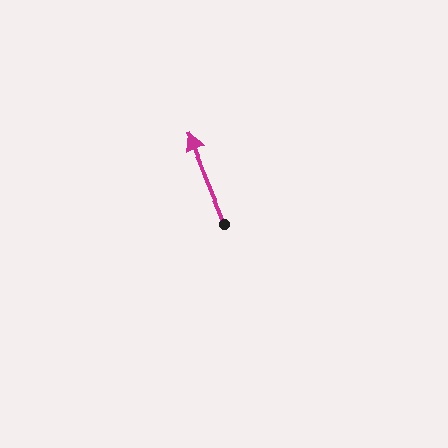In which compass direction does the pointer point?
North.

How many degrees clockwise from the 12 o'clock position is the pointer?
Approximately 338 degrees.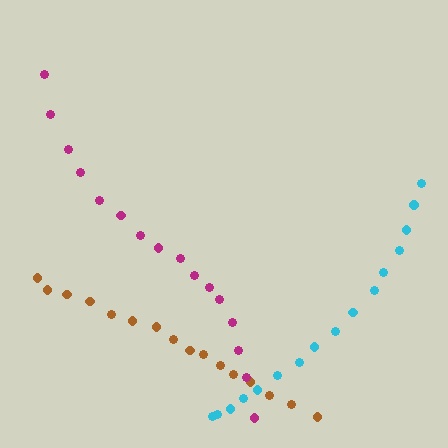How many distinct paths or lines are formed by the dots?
There are 3 distinct paths.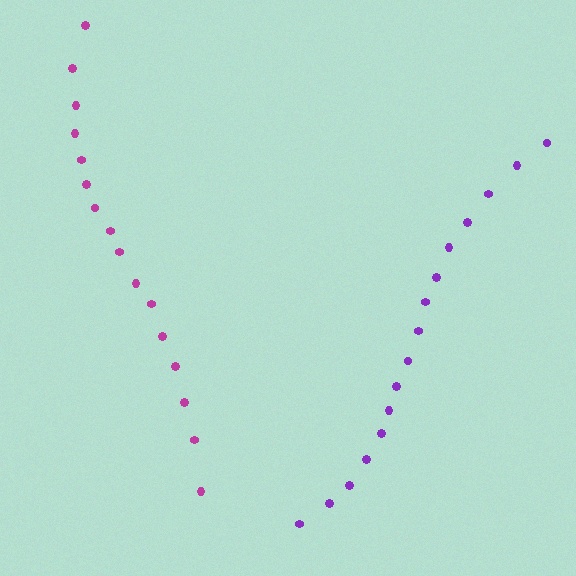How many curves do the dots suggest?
There are 2 distinct paths.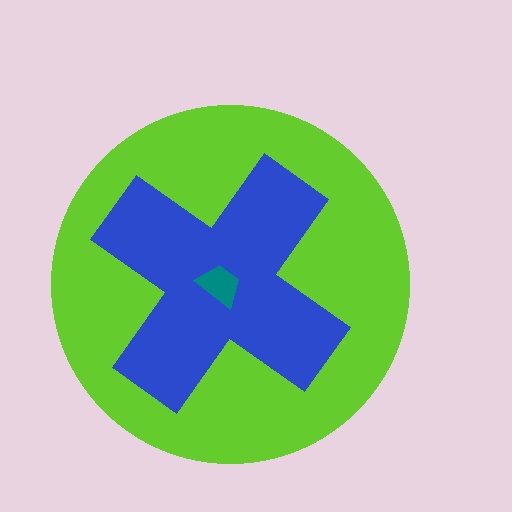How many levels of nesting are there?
3.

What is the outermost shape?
The lime circle.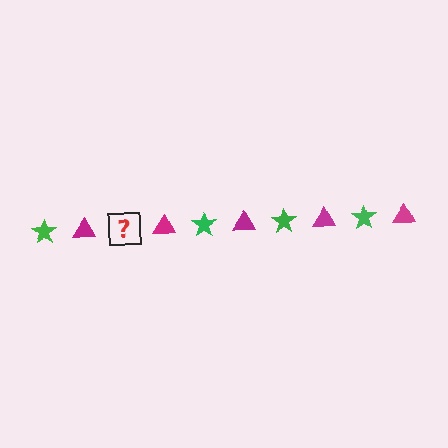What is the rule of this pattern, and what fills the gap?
The rule is that the pattern alternates between green star and magenta triangle. The gap should be filled with a green star.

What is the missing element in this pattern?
The missing element is a green star.